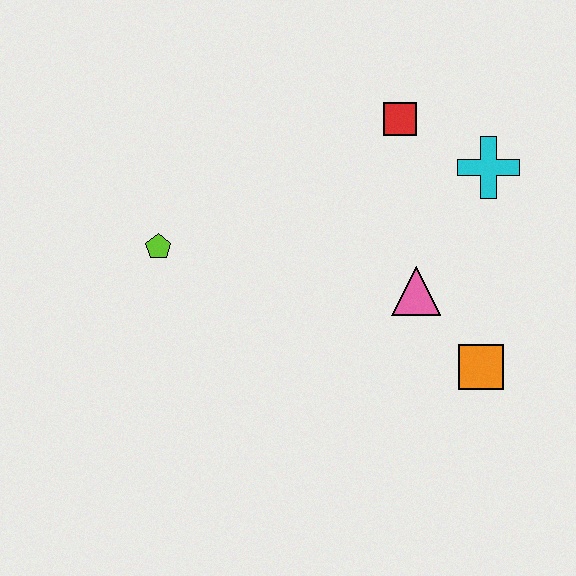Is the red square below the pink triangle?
No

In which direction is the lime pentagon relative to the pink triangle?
The lime pentagon is to the left of the pink triangle.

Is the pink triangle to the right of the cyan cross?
No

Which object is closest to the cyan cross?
The red square is closest to the cyan cross.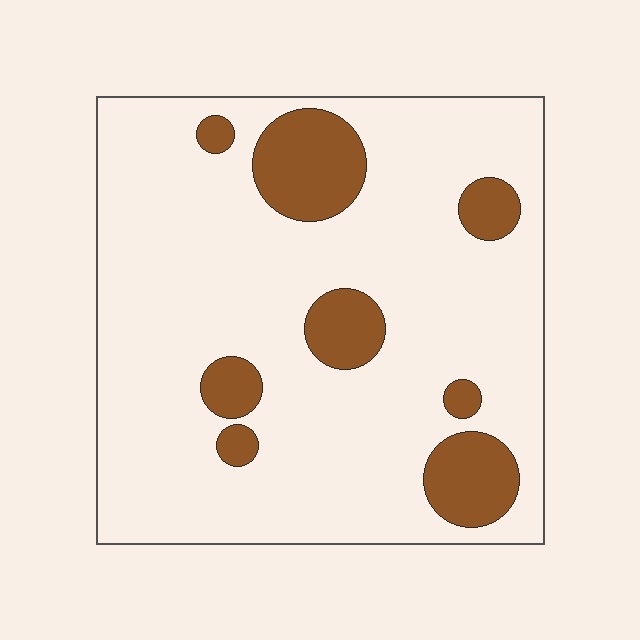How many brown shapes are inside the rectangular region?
8.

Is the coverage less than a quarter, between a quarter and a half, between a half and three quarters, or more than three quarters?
Less than a quarter.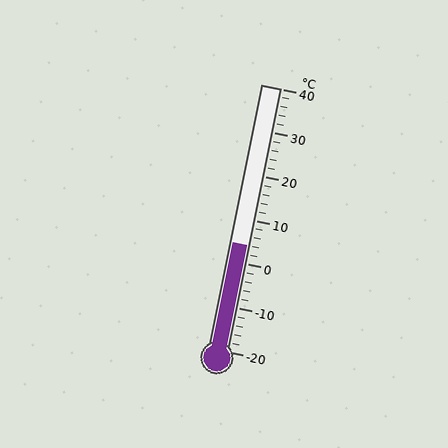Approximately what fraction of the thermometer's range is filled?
The thermometer is filled to approximately 40% of its range.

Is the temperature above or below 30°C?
The temperature is below 30°C.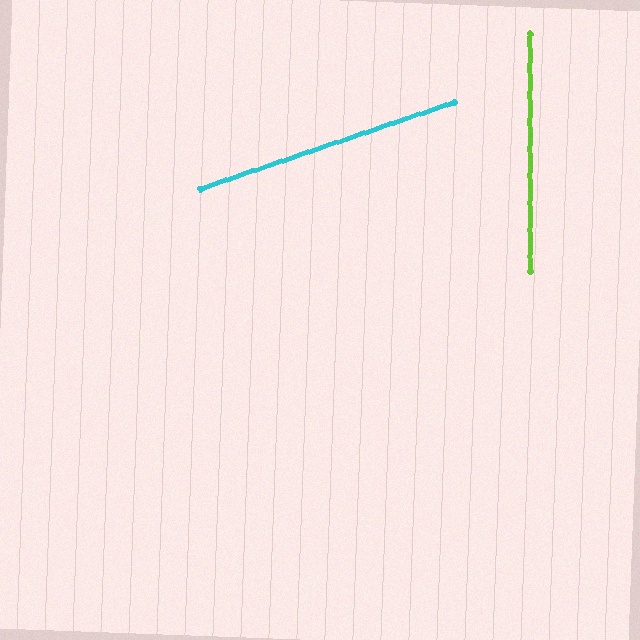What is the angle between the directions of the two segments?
Approximately 71 degrees.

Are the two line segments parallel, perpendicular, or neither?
Neither parallel nor perpendicular — they differ by about 71°.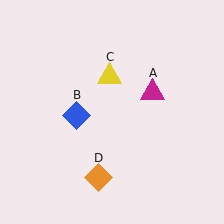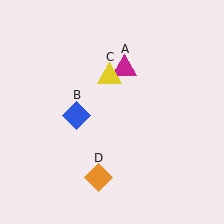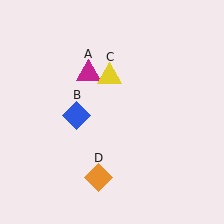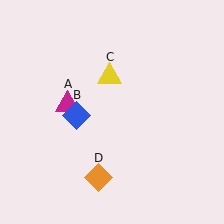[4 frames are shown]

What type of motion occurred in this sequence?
The magenta triangle (object A) rotated counterclockwise around the center of the scene.